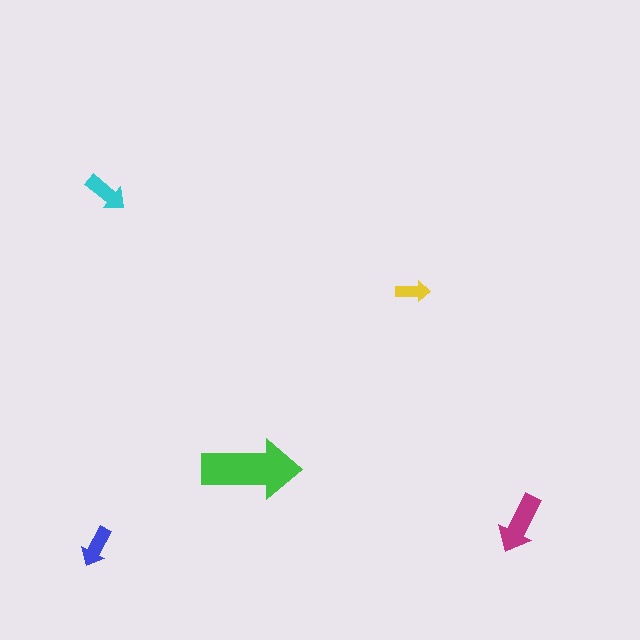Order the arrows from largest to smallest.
the green one, the magenta one, the cyan one, the blue one, the yellow one.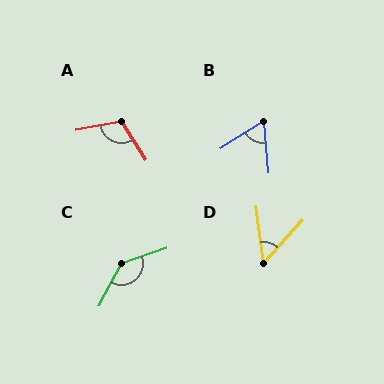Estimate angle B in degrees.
Approximately 62 degrees.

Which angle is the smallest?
D, at approximately 50 degrees.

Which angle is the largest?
C, at approximately 138 degrees.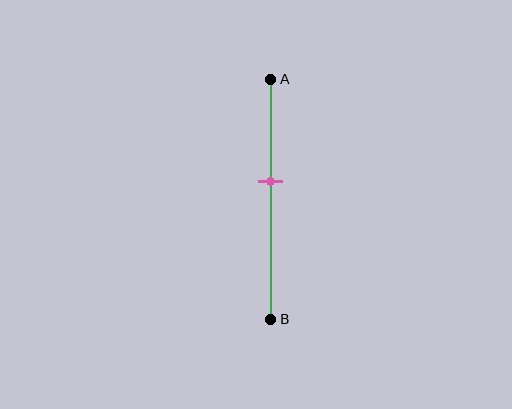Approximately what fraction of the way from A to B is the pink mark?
The pink mark is approximately 45% of the way from A to B.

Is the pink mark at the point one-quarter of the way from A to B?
No, the mark is at about 45% from A, not at the 25% one-quarter point.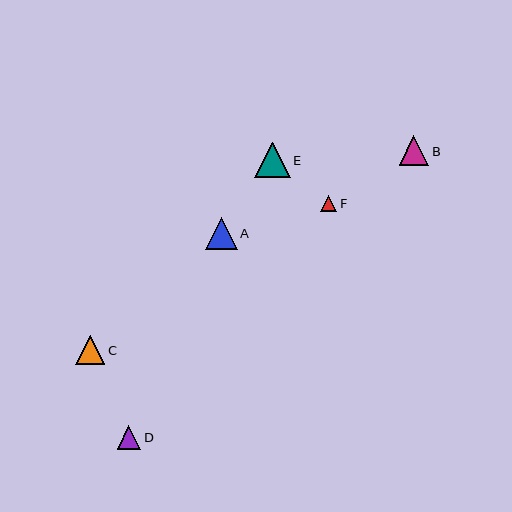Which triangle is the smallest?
Triangle F is the smallest with a size of approximately 17 pixels.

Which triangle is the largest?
Triangle E is the largest with a size of approximately 35 pixels.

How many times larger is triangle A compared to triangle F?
Triangle A is approximately 1.9 times the size of triangle F.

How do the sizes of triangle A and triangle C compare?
Triangle A and triangle C are approximately the same size.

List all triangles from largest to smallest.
From largest to smallest: E, A, B, C, D, F.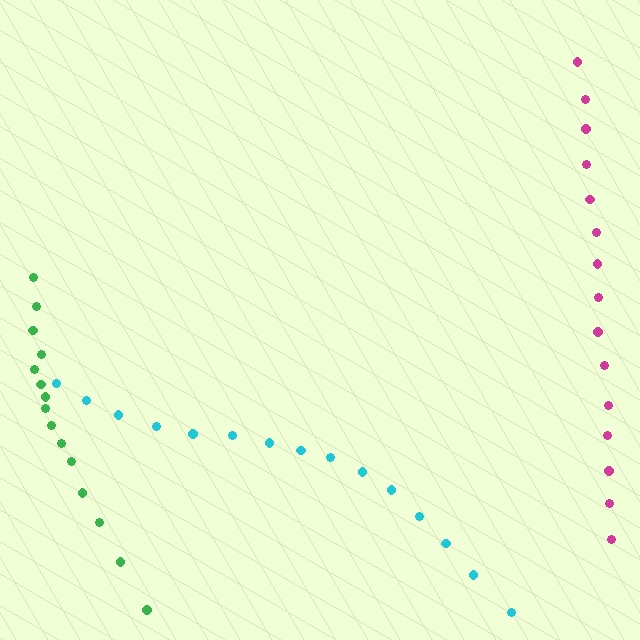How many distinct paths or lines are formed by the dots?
There are 3 distinct paths.